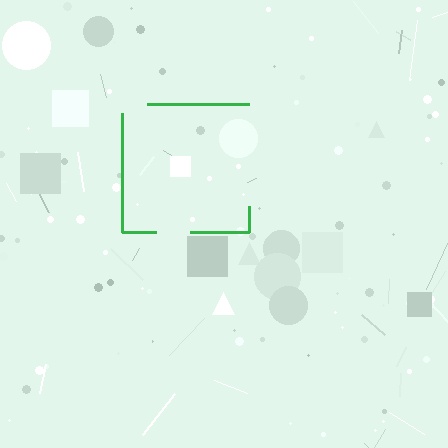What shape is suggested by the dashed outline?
The dashed outline suggests a square.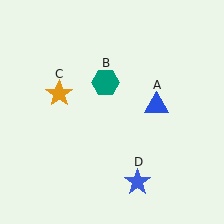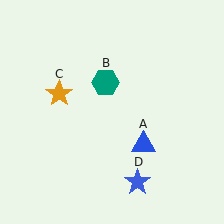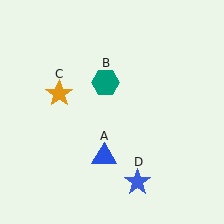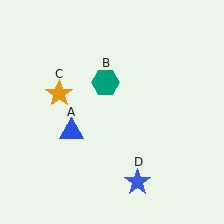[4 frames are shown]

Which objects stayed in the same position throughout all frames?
Teal hexagon (object B) and orange star (object C) and blue star (object D) remained stationary.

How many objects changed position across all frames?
1 object changed position: blue triangle (object A).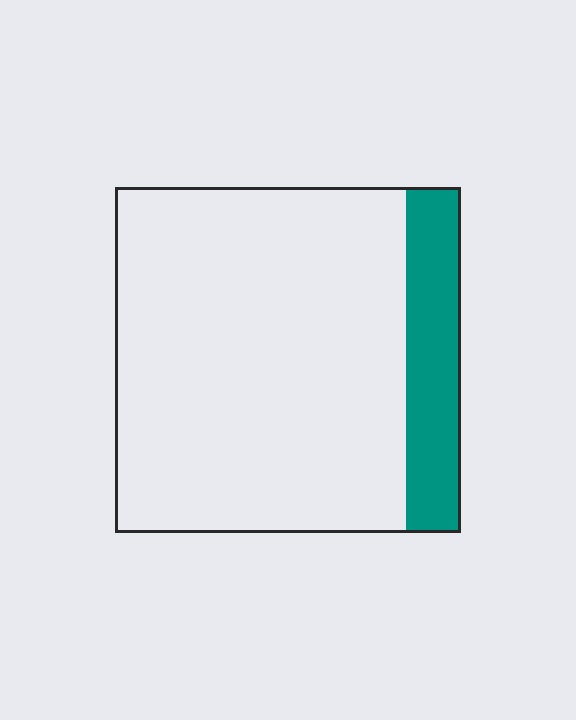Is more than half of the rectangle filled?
No.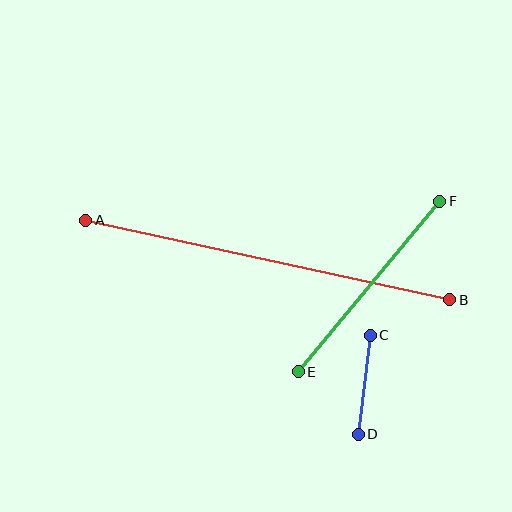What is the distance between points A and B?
The distance is approximately 372 pixels.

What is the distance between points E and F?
The distance is approximately 222 pixels.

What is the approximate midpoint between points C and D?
The midpoint is at approximately (364, 385) pixels.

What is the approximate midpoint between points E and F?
The midpoint is at approximately (369, 287) pixels.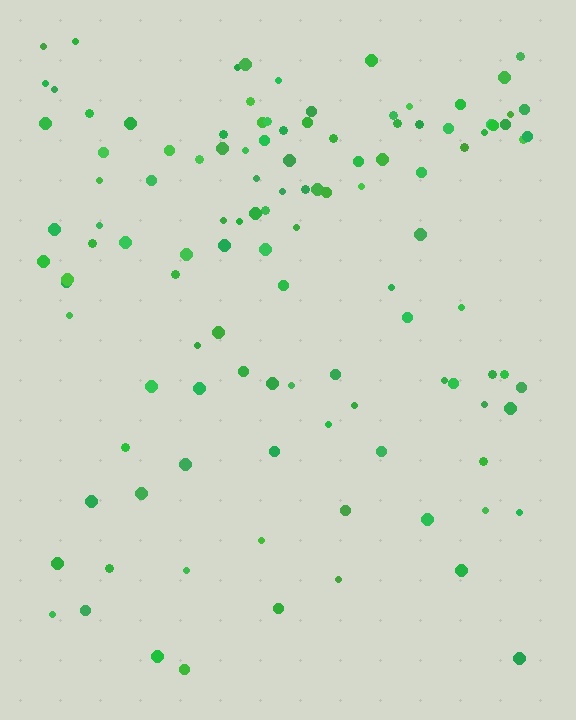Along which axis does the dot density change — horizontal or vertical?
Vertical.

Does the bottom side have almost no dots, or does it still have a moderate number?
Still a moderate number, just noticeably fewer than the top.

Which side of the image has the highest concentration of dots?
The top.